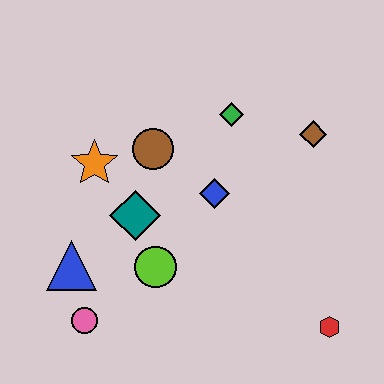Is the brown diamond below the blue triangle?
No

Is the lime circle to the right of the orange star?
Yes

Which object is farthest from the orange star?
The red hexagon is farthest from the orange star.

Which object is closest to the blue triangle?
The pink circle is closest to the blue triangle.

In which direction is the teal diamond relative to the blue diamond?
The teal diamond is to the left of the blue diamond.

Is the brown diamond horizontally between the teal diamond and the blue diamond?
No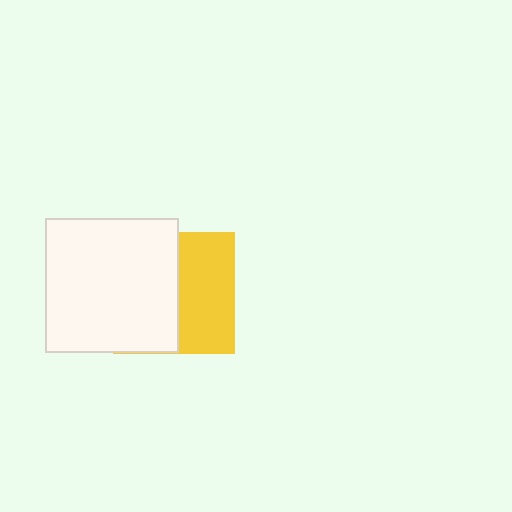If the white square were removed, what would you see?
You would see the complete yellow square.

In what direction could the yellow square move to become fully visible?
The yellow square could move right. That would shift it out from behind the white square entirely.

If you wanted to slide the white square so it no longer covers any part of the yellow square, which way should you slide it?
Slide it left — that is the most direct way to separate the two shapes.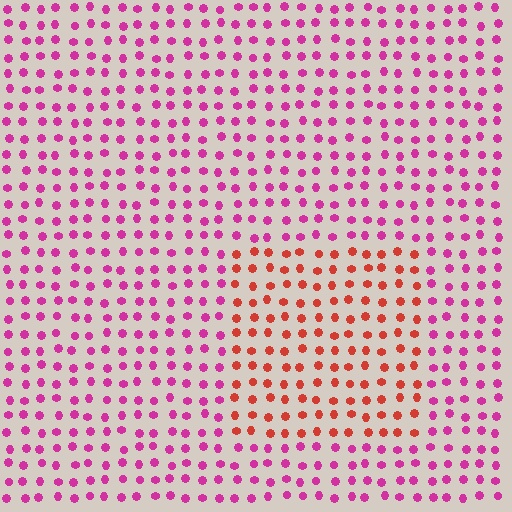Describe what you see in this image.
The image is filled with small magenta elements in a uniform arrangement. A rectangle-shaped region is visible where the elements are tinted to a slightly different hue, forming a subtle color boundary.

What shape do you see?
I see a rectangle.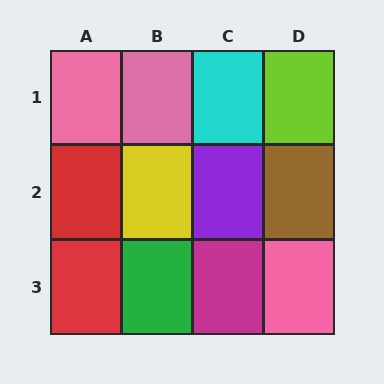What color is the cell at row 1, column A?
Pink.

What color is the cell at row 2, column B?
Yellow.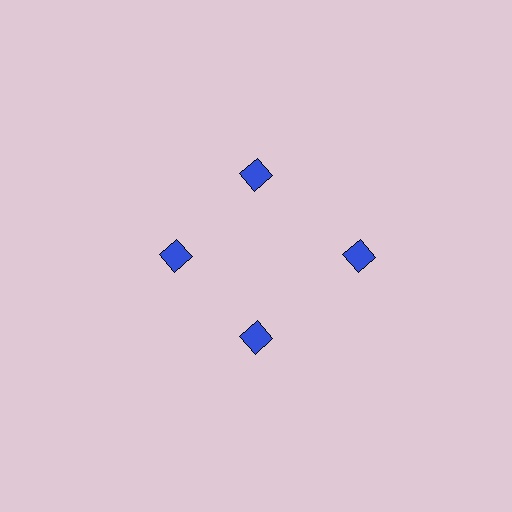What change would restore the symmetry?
The symmetry would be restored by moving it inward, back onto the ring so that all 4 diamonds sit at equal angles and equal distance from the center.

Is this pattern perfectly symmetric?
No. The 4 blue diamonds are arranged in a ring, but one element near the 3 o'clock position is pushed outward from the center, breaking the 4-fold rotational symmetry.